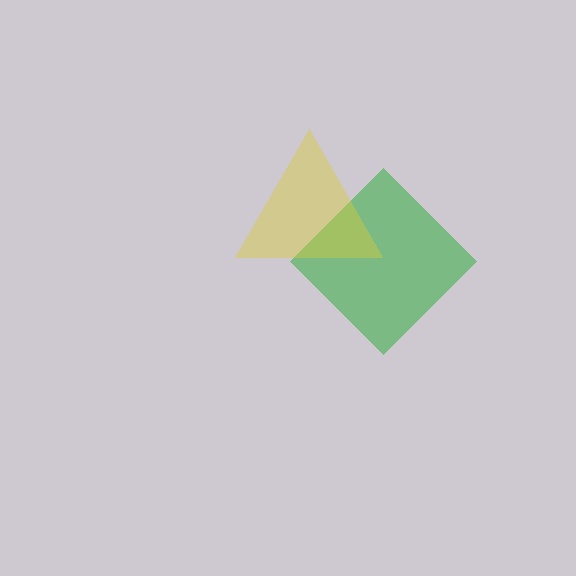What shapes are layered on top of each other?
The layered shapes are: a green diamond, a yellow triangle.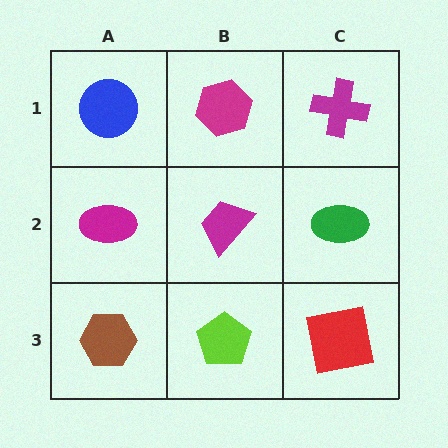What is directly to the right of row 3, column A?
A lime pentagon.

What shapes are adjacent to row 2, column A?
A blue circle (row 1, column A), a brown hexagon (row 3, column A), a magenta trapezoid (row 2, column B).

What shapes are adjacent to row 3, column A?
A magenta ellipse (row 2, column A), a lime pentagon (row 3, column B).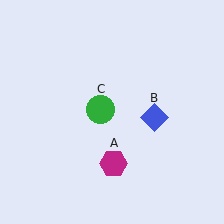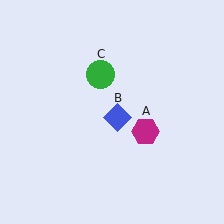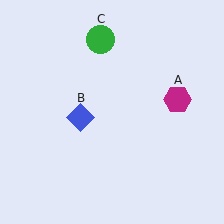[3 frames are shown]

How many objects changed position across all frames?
3 objects changed position: magenta hexagon (object A), blue diamond (object B), green circle (object C).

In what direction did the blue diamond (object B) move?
The blue diamond (object B) moved left.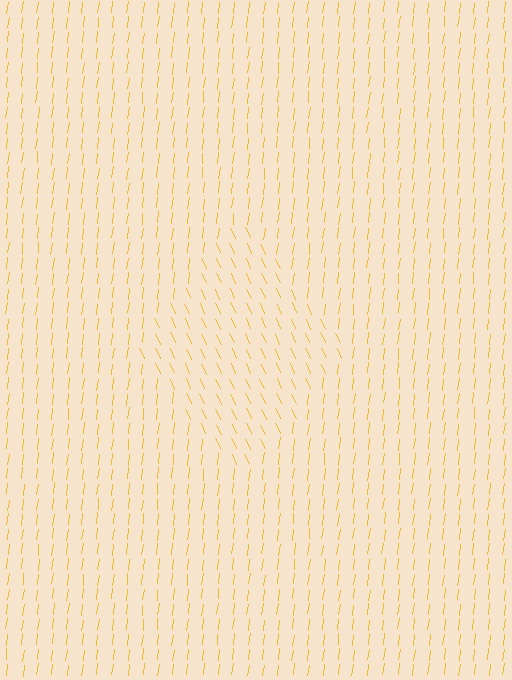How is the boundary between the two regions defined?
The boundary is defined purely by a change in line orientation (approximately 32 degrees difference). All lines are the same color and thickness.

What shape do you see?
I see a diamond.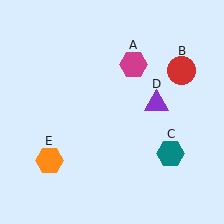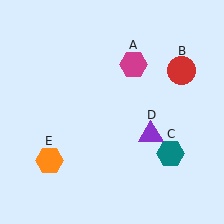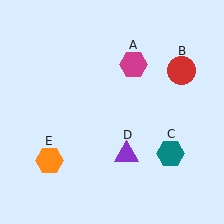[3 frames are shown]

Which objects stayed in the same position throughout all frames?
Magenta hexagon (object A) and red circle (object B) and teal hexagon (object C) and orange hexagon (object E) remained stationary.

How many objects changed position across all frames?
1 object changed position: purple triangle (object D).